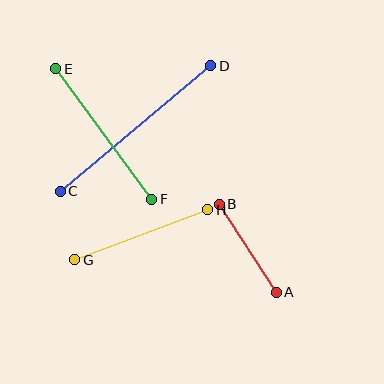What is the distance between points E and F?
The distance is approximately 162 pixels.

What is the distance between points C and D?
The distance is approximately 196 pixels.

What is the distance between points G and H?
The distance is approximately 142 pixels.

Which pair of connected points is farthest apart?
Points C and D are farthest apart.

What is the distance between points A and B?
The distance is approximately 105 pixels.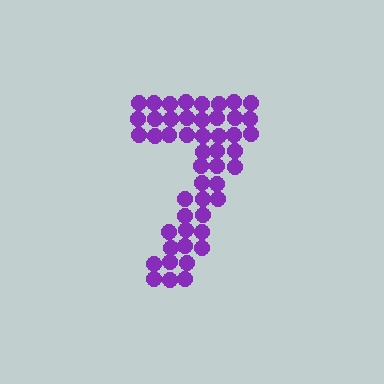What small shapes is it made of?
It is made of small circles.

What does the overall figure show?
The overall figure shows the digit 7.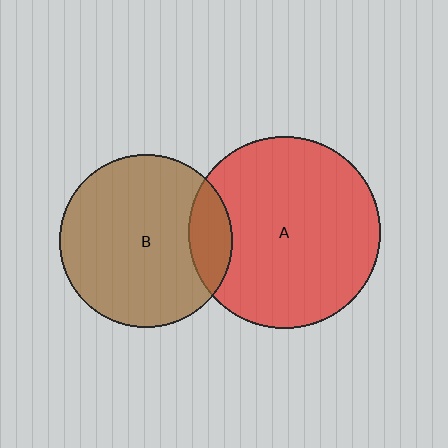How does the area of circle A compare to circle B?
Approximately 1.2 times.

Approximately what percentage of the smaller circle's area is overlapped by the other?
Approximately 15%.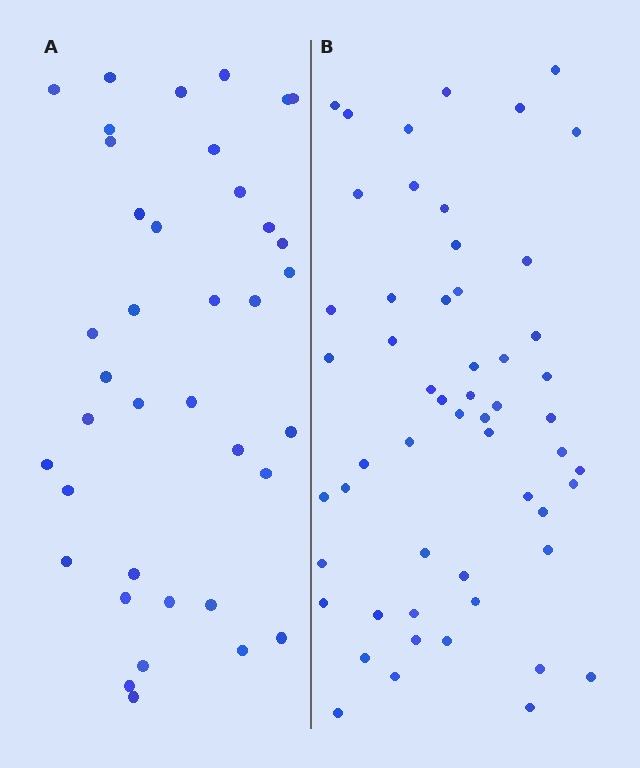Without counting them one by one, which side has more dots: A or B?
Region B (the right region) has more dots.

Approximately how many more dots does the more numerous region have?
Region B has approximately 15 more dots than region A.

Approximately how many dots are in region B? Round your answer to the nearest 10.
About 60 dots. (The exact count is 55, which rounds to 60.)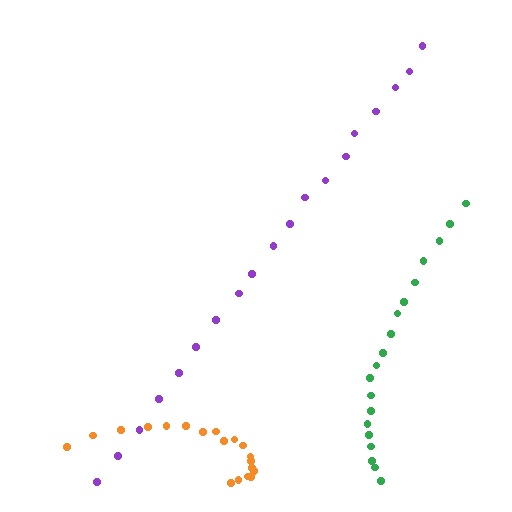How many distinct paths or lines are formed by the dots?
There are 3 distinct paths.